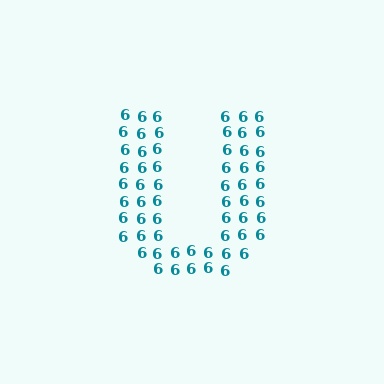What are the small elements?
The small elements are digit 6's.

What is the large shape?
The large shape is the letter U.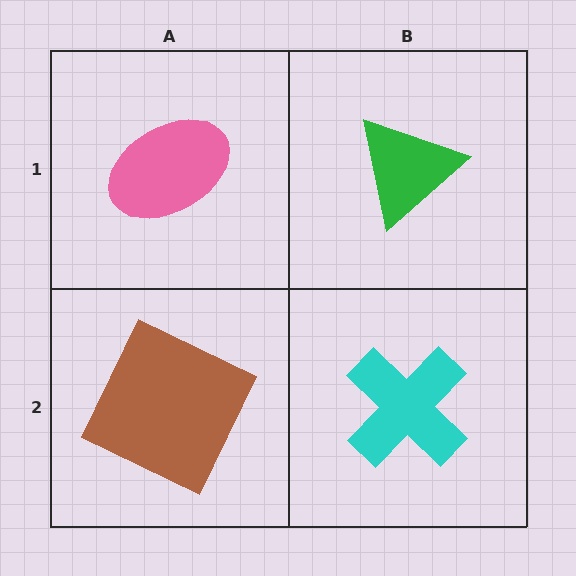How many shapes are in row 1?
2 shapes.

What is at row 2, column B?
A cyan cross.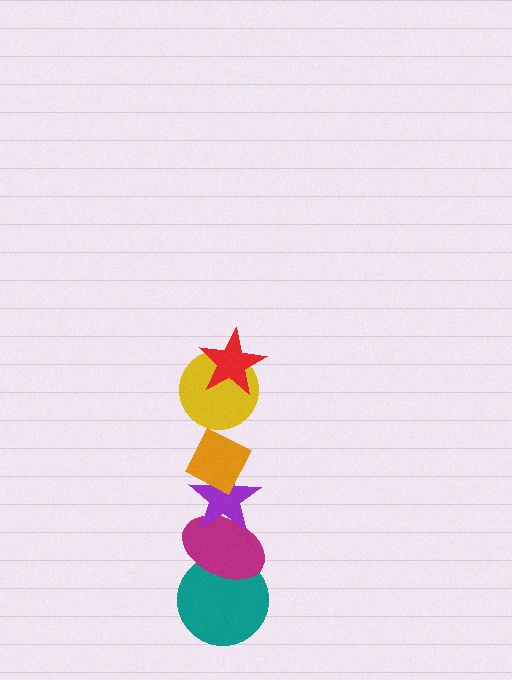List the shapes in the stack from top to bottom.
From top to bottom: the red star, the yellow circle, the orange diamond, the purple star, the magenta ellipse, the teal circle.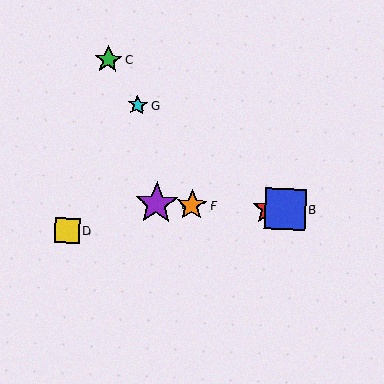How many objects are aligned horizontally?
4 objects (A, B, E, F) are aligned horizontally.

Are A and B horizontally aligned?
Yes, both are at y≈209.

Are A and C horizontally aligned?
No, A is at y≈209 and C is at y≈60.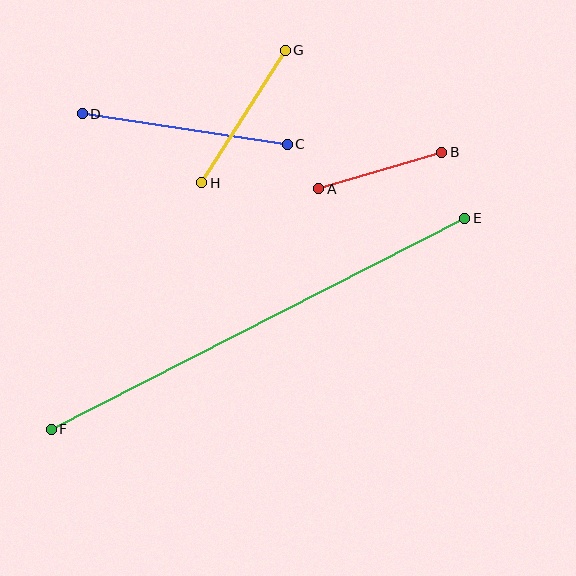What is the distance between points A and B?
The distance is approximately 128 pixels.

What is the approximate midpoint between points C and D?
The midpoint is at approximately (185, 129) pixels.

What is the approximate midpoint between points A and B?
The midpoint is at approximately (380, 170) pixels.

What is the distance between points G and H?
The distance is approximately 156 pixels.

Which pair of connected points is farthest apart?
Points E and F are farthest apart.